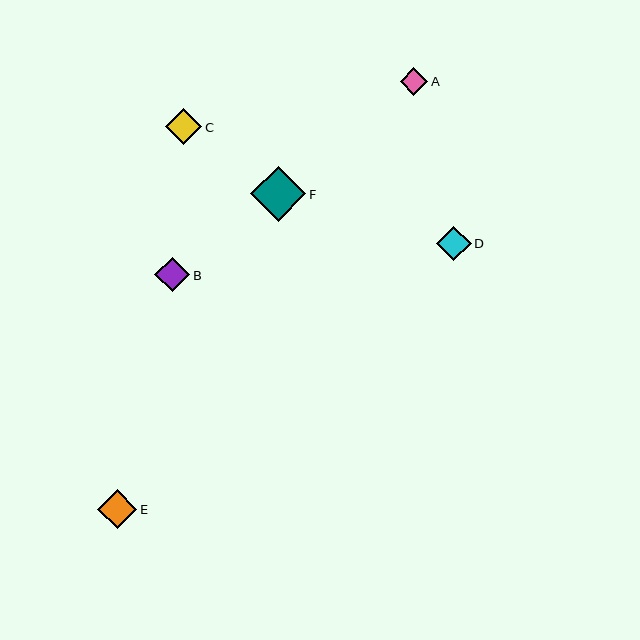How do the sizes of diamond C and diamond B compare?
Diamond C and diamond B are approximately the same size.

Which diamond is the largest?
Diamond F is the largest with a size of approximately 55 pixels.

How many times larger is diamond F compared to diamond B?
Diamond F is approximately 1.6 times the size of diamond B.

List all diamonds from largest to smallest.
From largest to smallest: F, E, C, B, D, A.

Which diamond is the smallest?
Diamond A is the smallest with a size of approximately 28 pixels.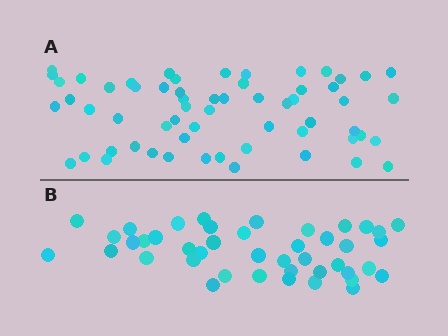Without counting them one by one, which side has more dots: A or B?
Region A (the top region) has more dots.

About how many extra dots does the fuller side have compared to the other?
Region A has approximately 15 more dots than region B.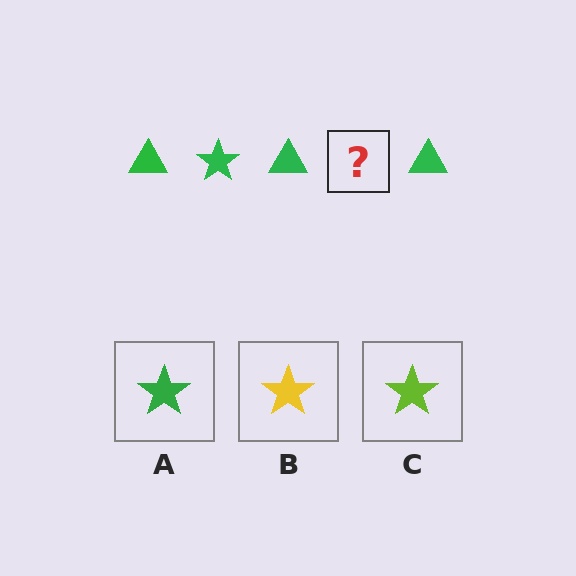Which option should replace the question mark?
Option A.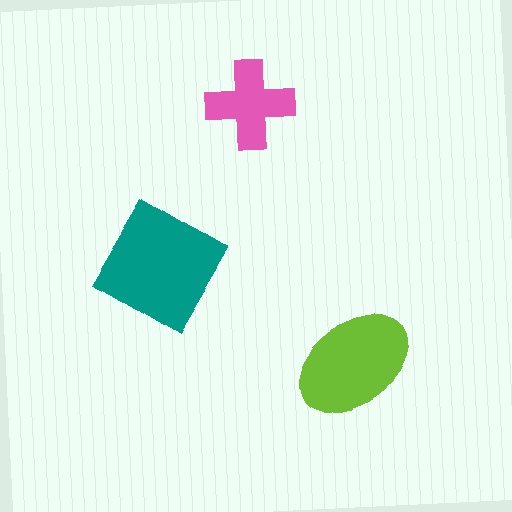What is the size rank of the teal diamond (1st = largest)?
1st.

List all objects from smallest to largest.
The pink cross, the lime ellipse, the teal diamond.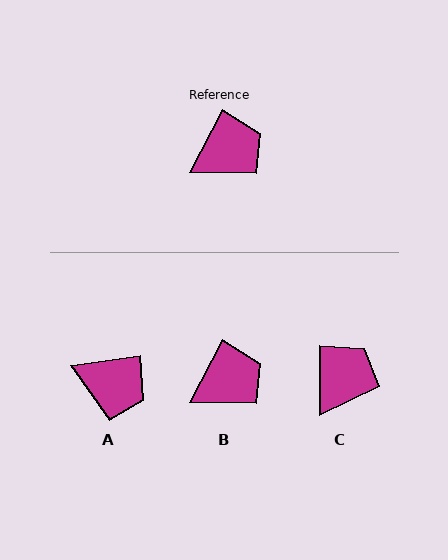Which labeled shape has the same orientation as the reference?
B.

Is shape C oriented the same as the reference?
No, it is off by about 27 degrees.